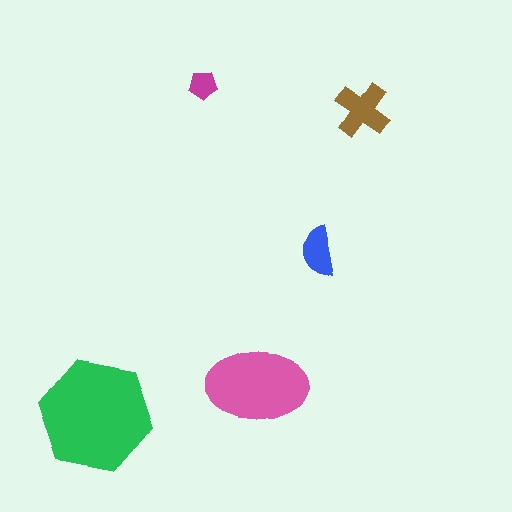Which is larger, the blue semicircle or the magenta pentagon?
The blue semicircle.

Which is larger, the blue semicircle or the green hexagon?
The green hexagon.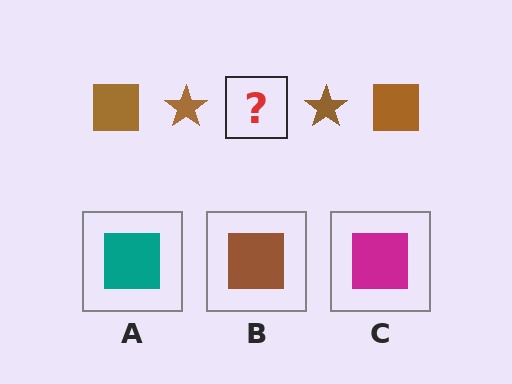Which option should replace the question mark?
Option B.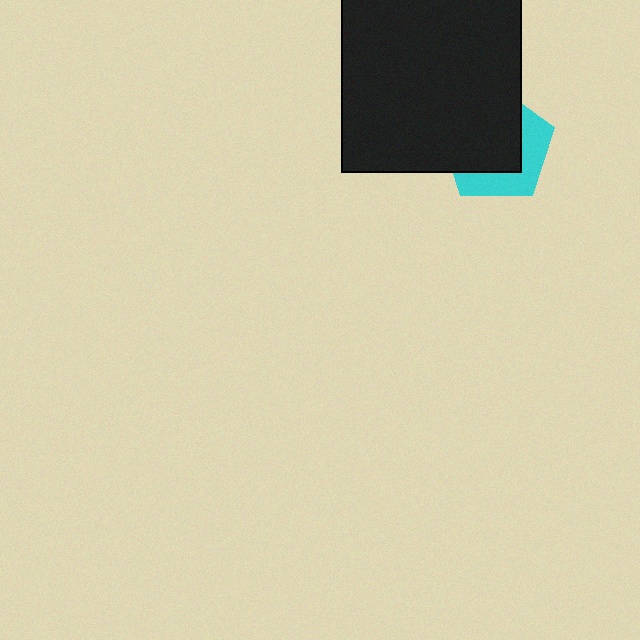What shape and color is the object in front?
The object in front is a black square.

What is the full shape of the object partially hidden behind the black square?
The partially hidden object is a cyan pentagon.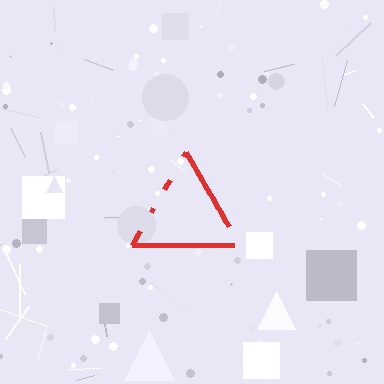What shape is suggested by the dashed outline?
The dashed outline suggests a triangle.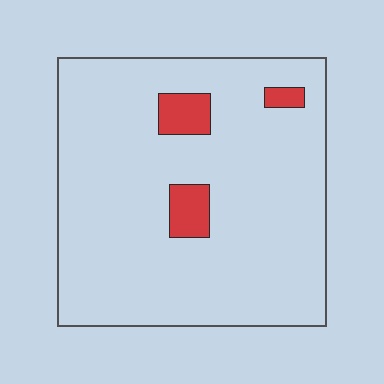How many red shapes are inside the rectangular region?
3.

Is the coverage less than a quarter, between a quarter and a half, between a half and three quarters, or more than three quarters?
Less than a quarter.